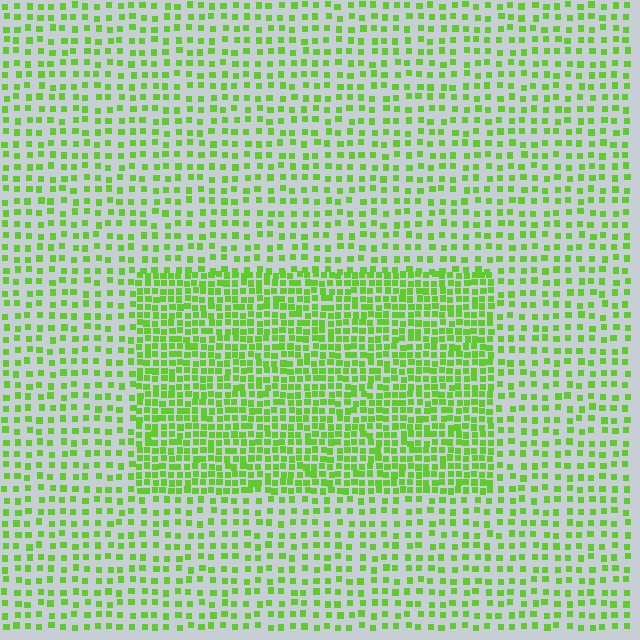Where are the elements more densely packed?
The elements are more densely packed inside the rectangle boundary.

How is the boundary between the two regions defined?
The boundary is defined by a change in element density (approximately 2.1x ratio). All elements are the same color, size, and shape.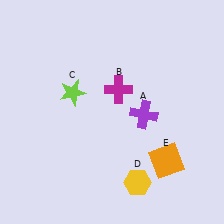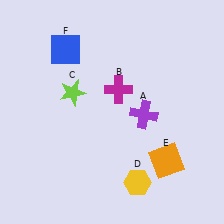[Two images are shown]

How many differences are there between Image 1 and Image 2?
There is 1 difference between the two images.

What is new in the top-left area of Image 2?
A blue square (F) was added in the top-left area of Image 2.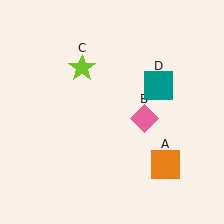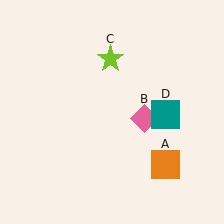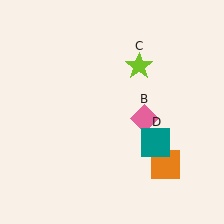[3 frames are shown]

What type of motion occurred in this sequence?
The lime star (object C), teal square (object D) rotated clockwise around the center of the scene.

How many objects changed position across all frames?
2 objects changed position: lime star (object C), teal square (object D).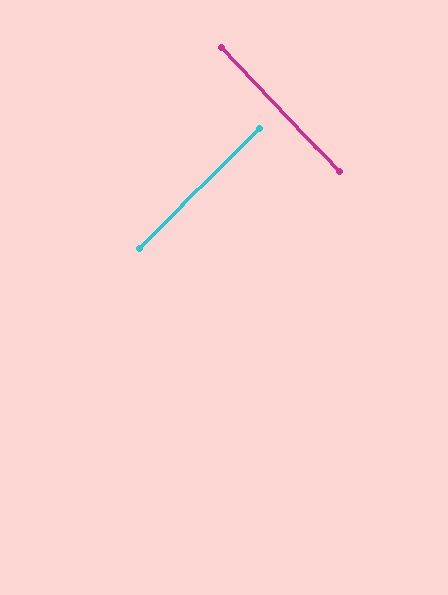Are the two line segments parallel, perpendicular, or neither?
Perpendicular — they meet at approximately 88°.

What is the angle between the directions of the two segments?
Approximately 88 degrees.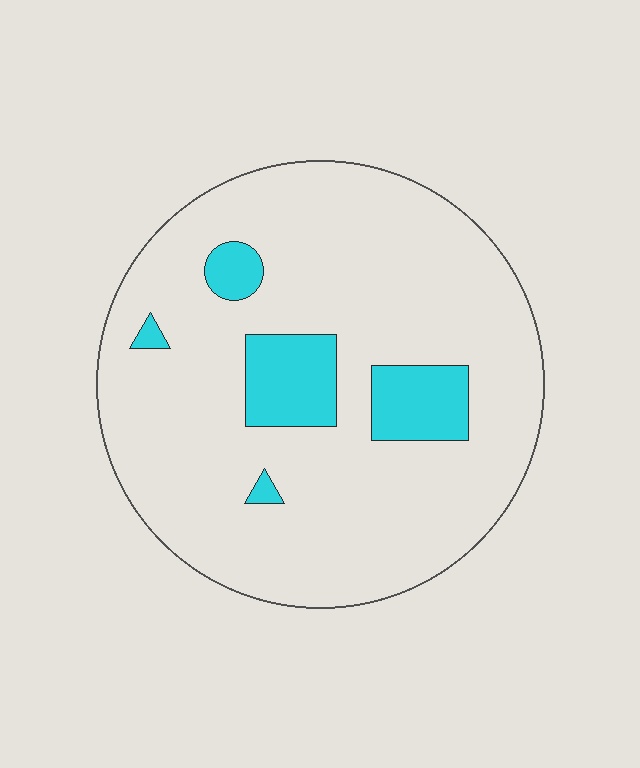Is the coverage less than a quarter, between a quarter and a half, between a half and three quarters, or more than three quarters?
Less than a quarter.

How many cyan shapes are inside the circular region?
5.